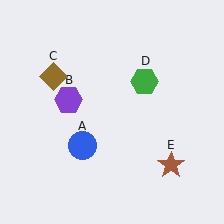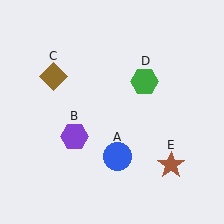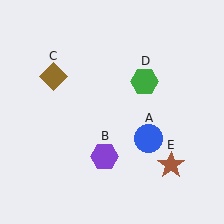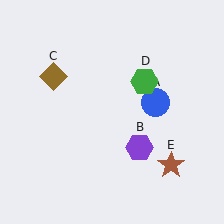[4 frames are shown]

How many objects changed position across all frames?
2 objects changed position: blue circle (object A), purple hexagon (object B).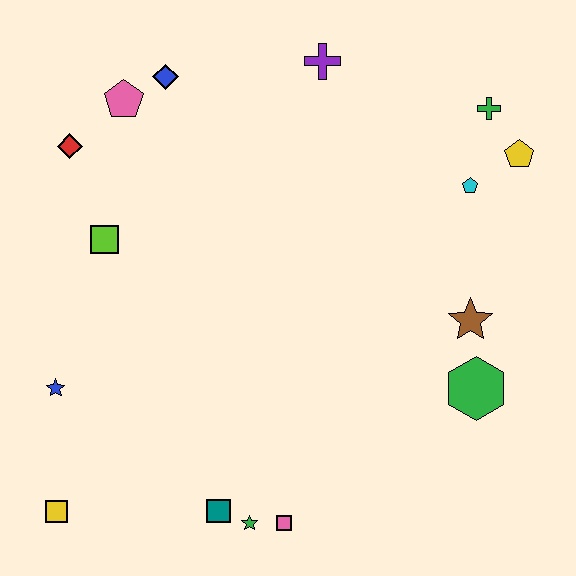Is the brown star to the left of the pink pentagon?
No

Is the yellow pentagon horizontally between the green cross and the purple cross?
No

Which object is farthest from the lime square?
The yellow pentagon is farthest from the lime square.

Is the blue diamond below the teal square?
No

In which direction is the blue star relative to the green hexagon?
The blue star is to the left of the green hexagon.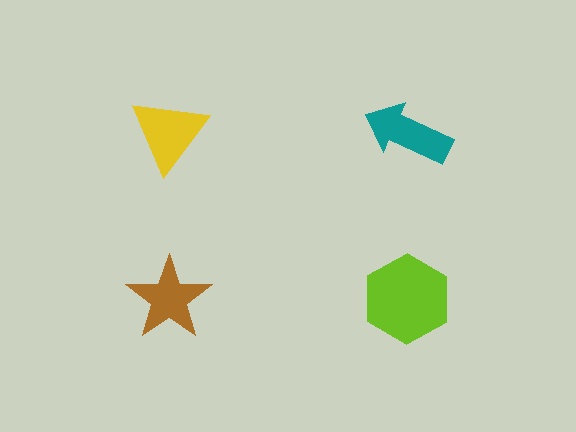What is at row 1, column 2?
A teal arrow.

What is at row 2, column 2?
A lime hexagon.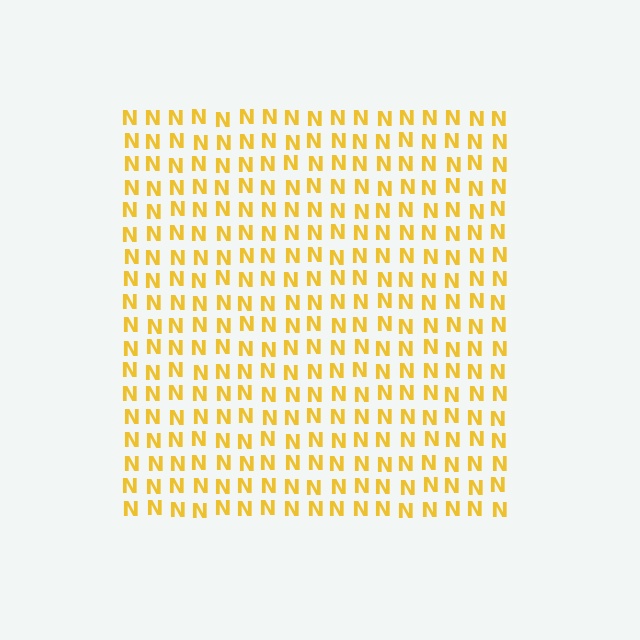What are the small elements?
The small elements are letter N's.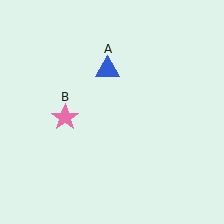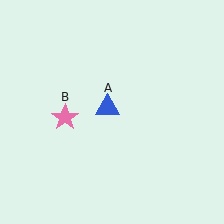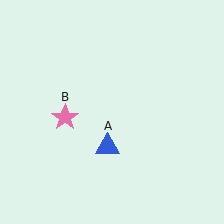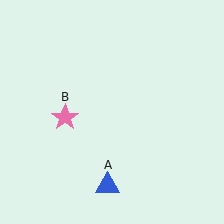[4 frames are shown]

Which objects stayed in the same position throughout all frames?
Pink star (object B) remained stationary.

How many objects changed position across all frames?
1 object changed position: blue triangle (object A).